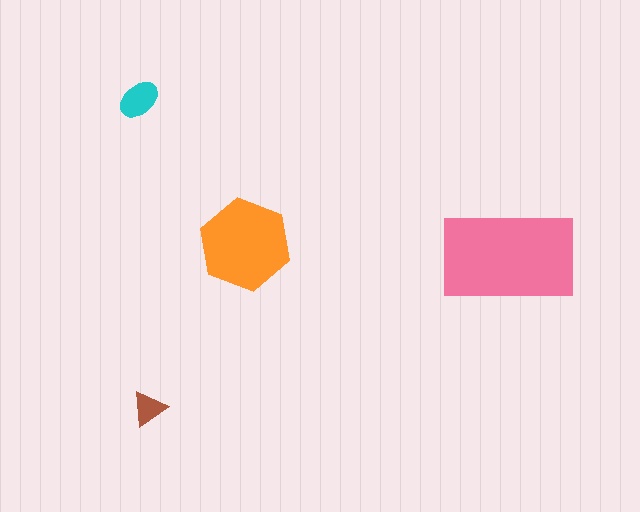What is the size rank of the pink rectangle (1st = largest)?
1st.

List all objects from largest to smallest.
The pink rectangle, the orange hexagon, the cyan ellipse, the brown triangle.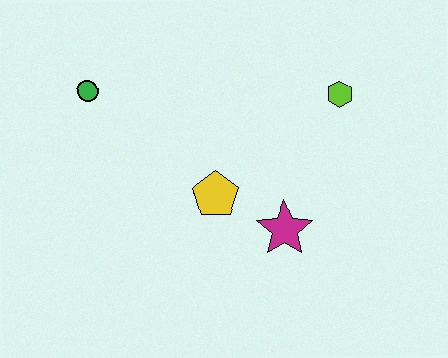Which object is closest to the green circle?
The yellow pentagon is closest to the green circle.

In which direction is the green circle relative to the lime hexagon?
The green circle is to the left of the lime hexagon.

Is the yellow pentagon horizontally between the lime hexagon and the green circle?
Yes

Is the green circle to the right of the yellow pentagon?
No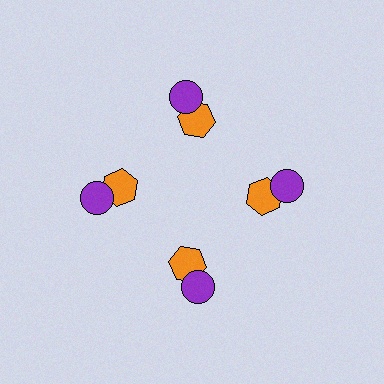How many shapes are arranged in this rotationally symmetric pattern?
There are 8 shapes, arranged in 4 groups of 2.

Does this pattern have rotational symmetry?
Yes, this pattern has 4-fold rotational symmetry. It looks the same after rotating 90 degrees around the center.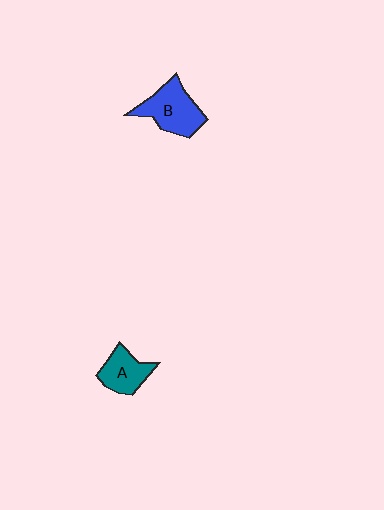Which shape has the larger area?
Shape B (blue).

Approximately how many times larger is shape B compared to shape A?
Approximately 1.4 times.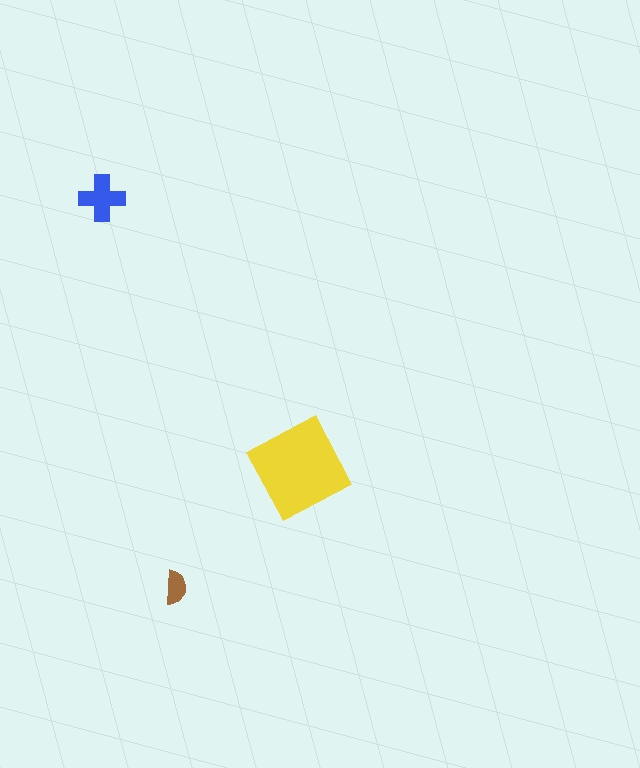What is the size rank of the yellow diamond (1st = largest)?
1st.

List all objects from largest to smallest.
The yellow diamond, the blue cross, the brown semicircle.